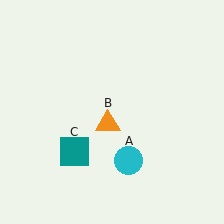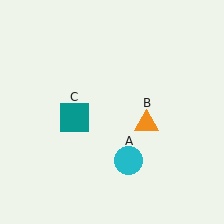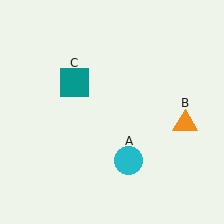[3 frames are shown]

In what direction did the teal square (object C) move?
The teal square (object C) moved up.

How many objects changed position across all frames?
2 objects changed position: orange triangle (object B), teal square (object C).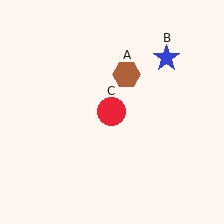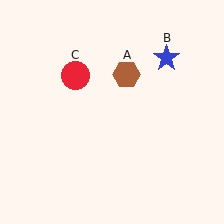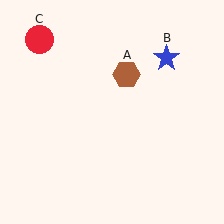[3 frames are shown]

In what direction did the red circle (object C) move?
The red circle (object C) moved up and to the left.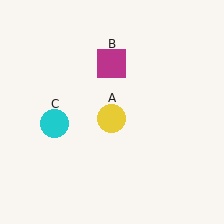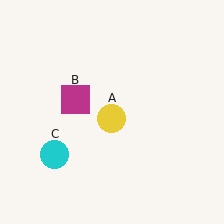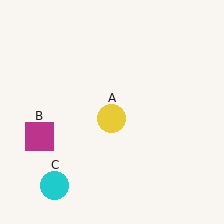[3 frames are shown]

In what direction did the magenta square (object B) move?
The magenta square (object B) moved down and to the left.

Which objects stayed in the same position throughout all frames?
Yellow circle (object A) remained stationary.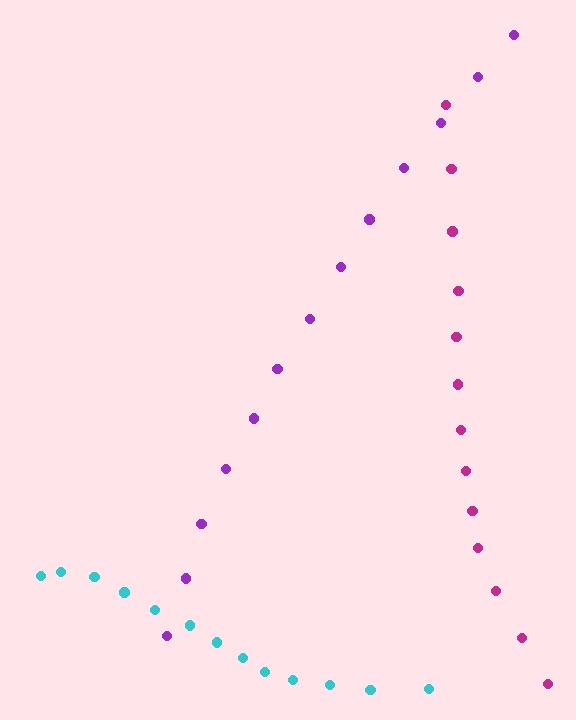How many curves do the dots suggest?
There are 3 distinct paths.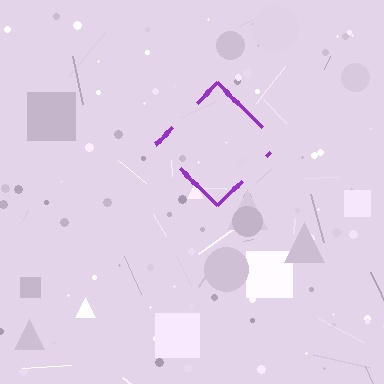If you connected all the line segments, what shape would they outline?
They would outline a diamond.